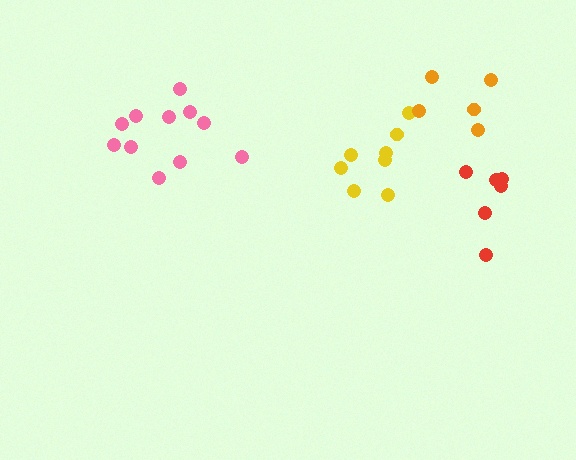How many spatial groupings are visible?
There are 4 spatial groupings.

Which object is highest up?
The orange cluster is topmost.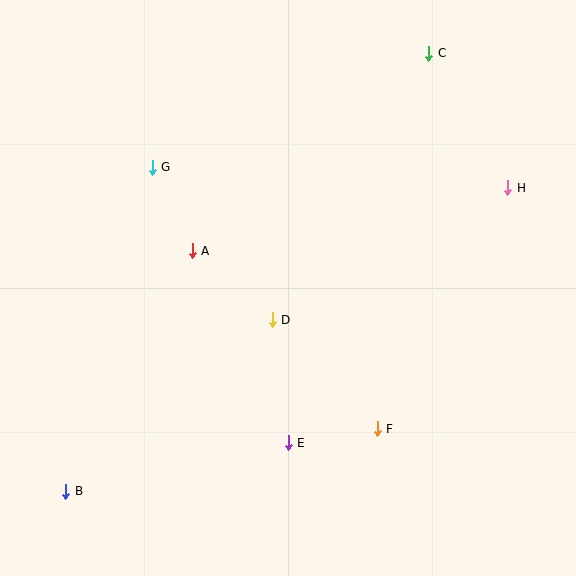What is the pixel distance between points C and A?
The distance between C and A is 309 pixels.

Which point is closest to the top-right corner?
Point C is closest to the top-right corner.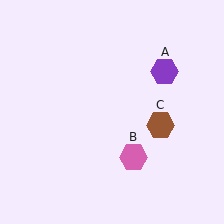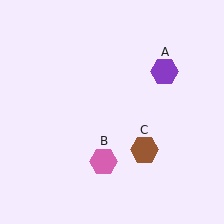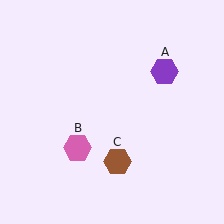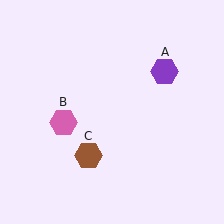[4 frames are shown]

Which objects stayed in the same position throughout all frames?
Purple hexagon (object A) remained stationary.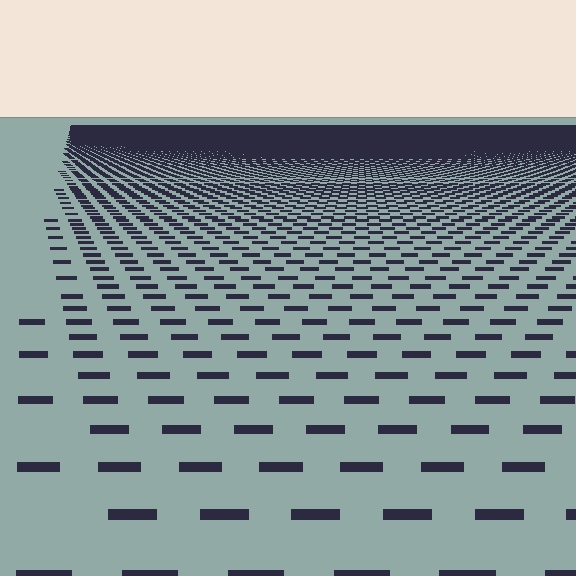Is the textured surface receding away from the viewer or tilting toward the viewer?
The surface is receding away from the viewer. Texture elements get smaller and denser toward the top.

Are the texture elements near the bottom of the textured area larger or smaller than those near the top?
Larger. Near the bottom, elements are closer to the viewer and appear at a bigger on-screen size.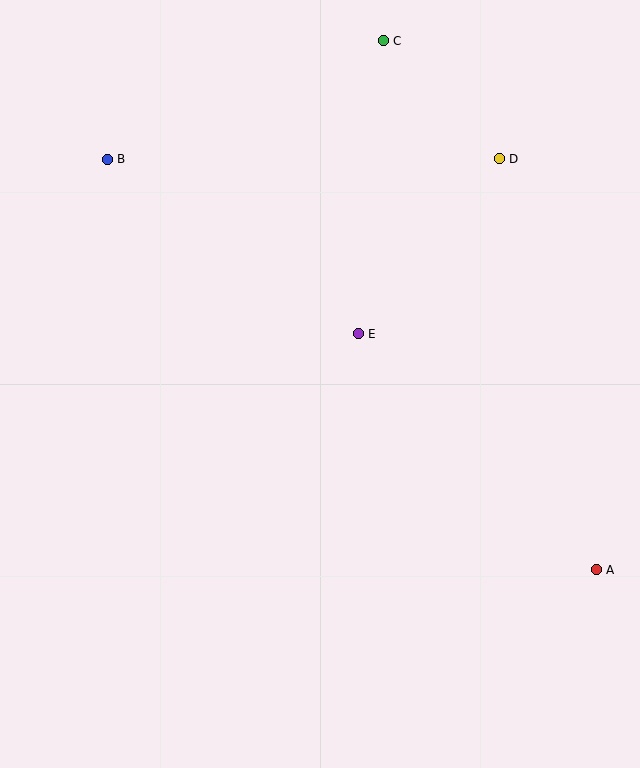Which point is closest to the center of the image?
Point E at (358, 334) is closest to the center.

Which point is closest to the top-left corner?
Point B is closest to the top-left corner.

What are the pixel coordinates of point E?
Point E is at (358, 334).